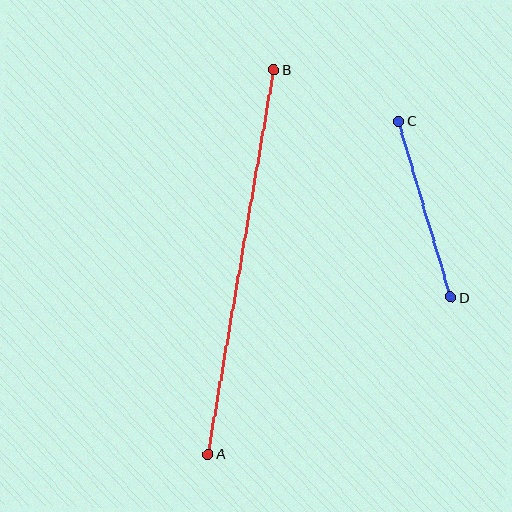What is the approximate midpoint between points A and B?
The midpoint is at approximately (241, 262) pixels.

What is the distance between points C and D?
The distance is approximately 184 pixels.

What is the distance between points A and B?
The distance is approximately 390 pixels.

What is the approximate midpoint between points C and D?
The midpoint is at approximately (425, 209) pixels.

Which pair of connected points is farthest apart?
Points A and B are farthest apart.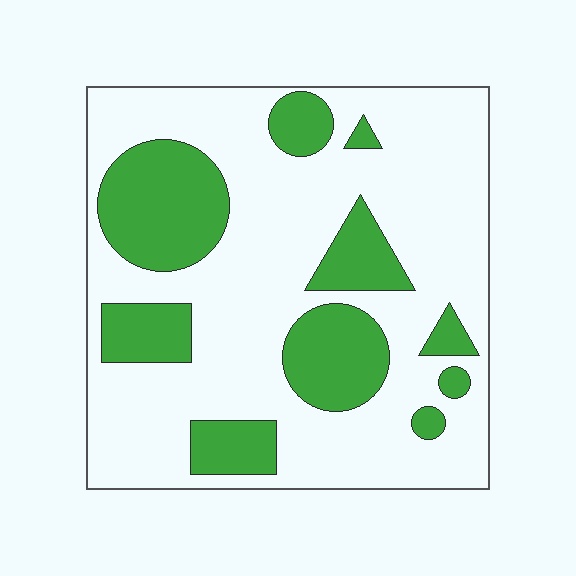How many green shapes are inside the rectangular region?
10.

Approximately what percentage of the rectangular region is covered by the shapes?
Approximately 30%.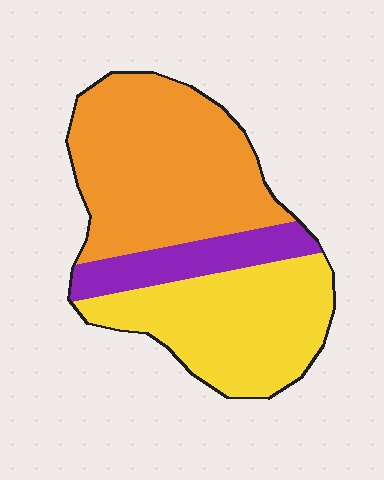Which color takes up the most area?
Orange, at roughly 50%.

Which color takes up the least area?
Purple, at roughly 15%.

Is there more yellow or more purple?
Yellow.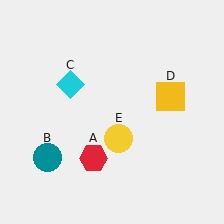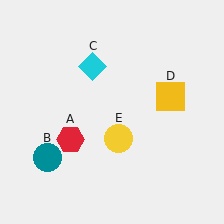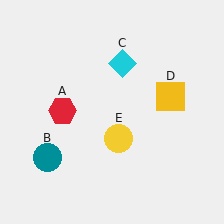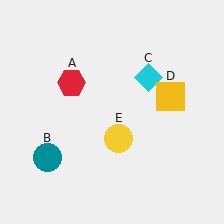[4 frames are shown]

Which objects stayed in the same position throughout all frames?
Teal circle (object B) and yellow square (object D) and yellow circle (object E) remained stationary.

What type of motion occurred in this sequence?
The red hexagon (object A), cyan diamond (object C) rotated clockwise around the center of the scene.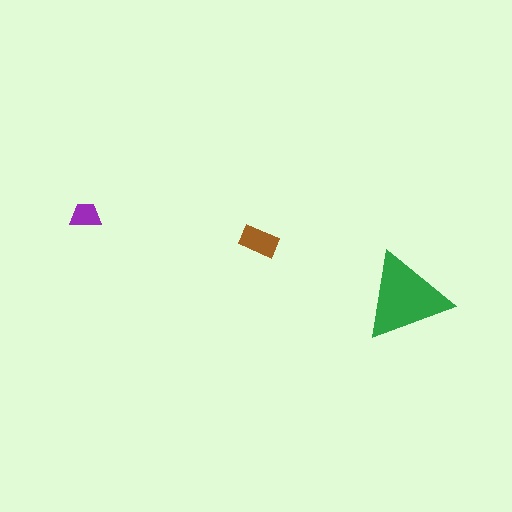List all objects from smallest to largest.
The purple trapezoid, the brown rectangle, the green triangle.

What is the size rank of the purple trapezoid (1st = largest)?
3rd.